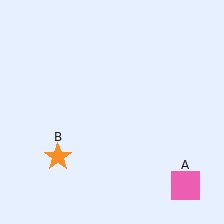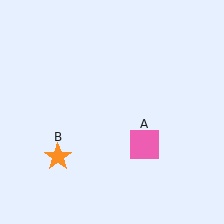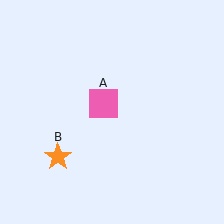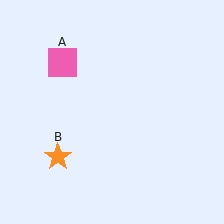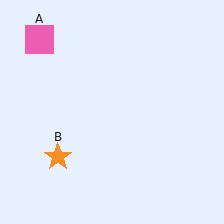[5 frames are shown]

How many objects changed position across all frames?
1 object changed position: pink square (object A).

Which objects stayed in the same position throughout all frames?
Orange star (object B) remained stationary.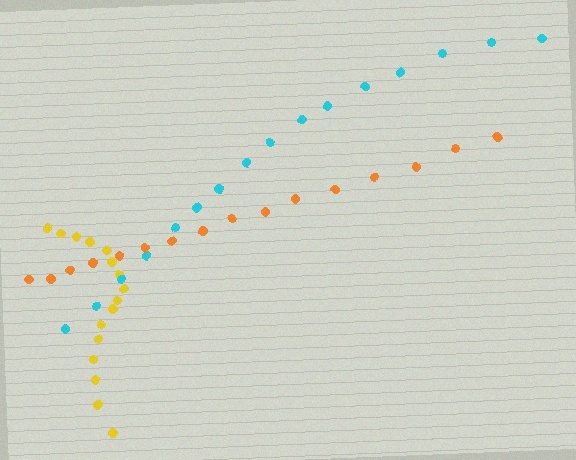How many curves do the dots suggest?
There are 3 distinct paths.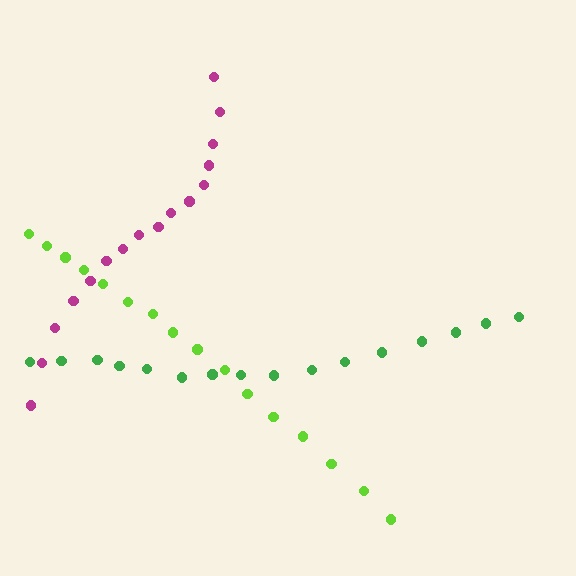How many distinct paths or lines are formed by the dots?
There are 3 distinct paths.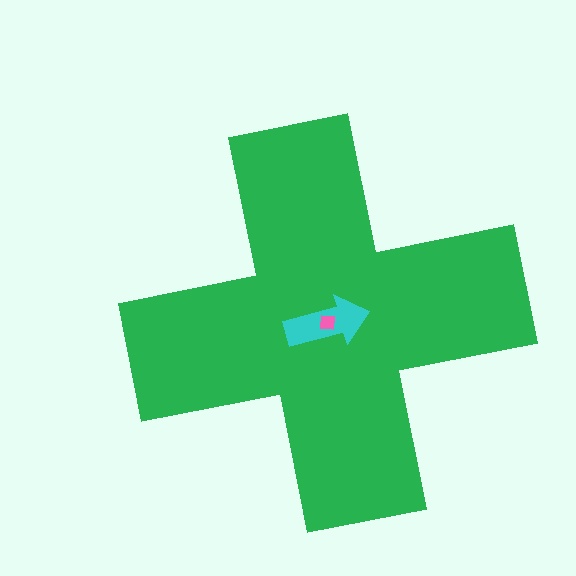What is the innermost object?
The pink square.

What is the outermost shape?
The green cross.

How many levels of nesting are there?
3.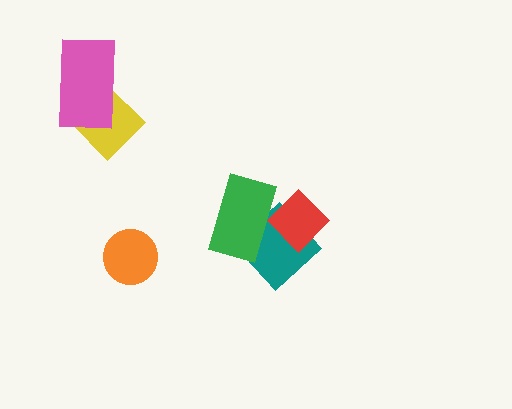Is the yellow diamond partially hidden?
Yes, it is partially covered by another shape.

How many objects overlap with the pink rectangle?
1 object overlaps with the pink rectangle.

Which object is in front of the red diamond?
The green rectangle is in front of the red diamond.